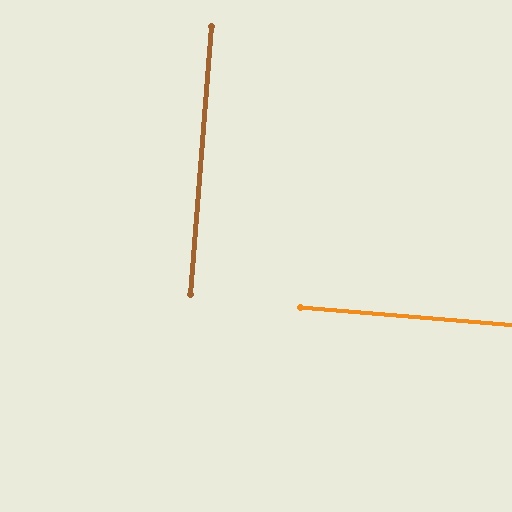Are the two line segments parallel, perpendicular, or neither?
Perpendicular — they meet at approximately 90°.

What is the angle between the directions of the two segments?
Approximately 90 degrees.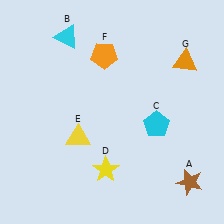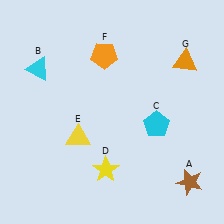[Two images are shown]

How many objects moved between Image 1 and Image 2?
1 object moved between the two images.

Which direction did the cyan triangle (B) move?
The cyan triangle (B) moved down.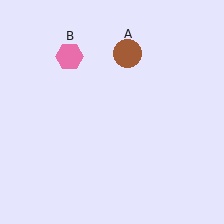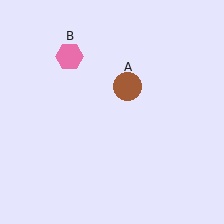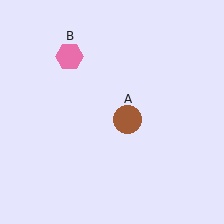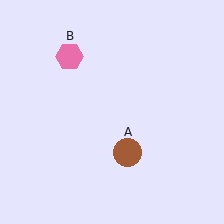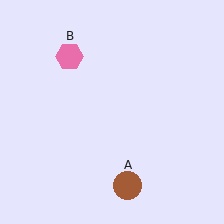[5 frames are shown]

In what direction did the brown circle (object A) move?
The brown circle (object A) moved down.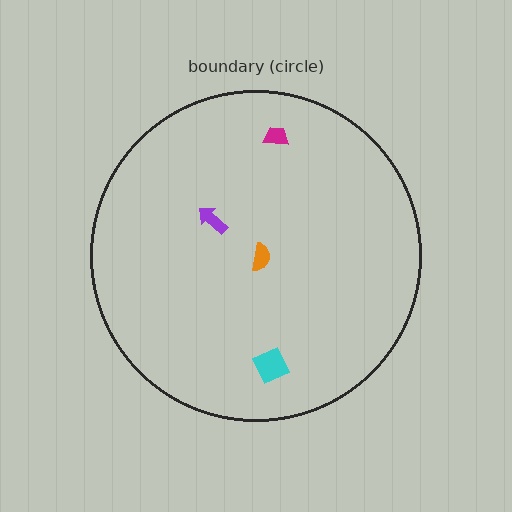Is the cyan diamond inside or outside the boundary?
Inside.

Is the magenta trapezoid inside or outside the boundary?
Inside.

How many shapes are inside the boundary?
4 inside, 0 outside.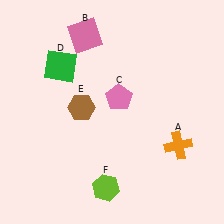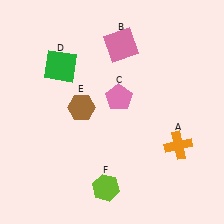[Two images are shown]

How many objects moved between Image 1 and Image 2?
1 object moved between the two images.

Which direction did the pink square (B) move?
The pink square (B) moved right.